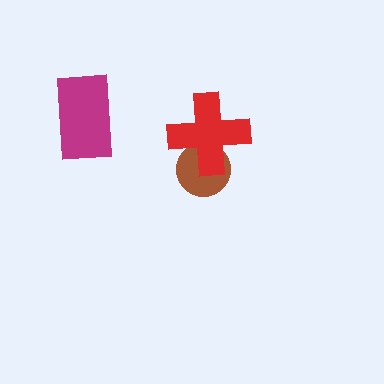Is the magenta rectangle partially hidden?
No, no other shape covers it.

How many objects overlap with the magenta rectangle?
0 objects overlap with the magenta rectangle.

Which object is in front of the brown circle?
The red cross is in front of the brown circle.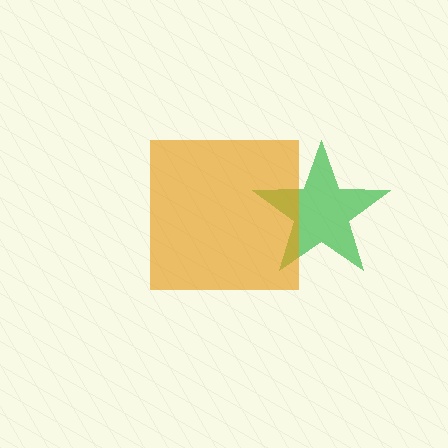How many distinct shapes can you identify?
There are 2 distinct shapes: a green star, an orange square.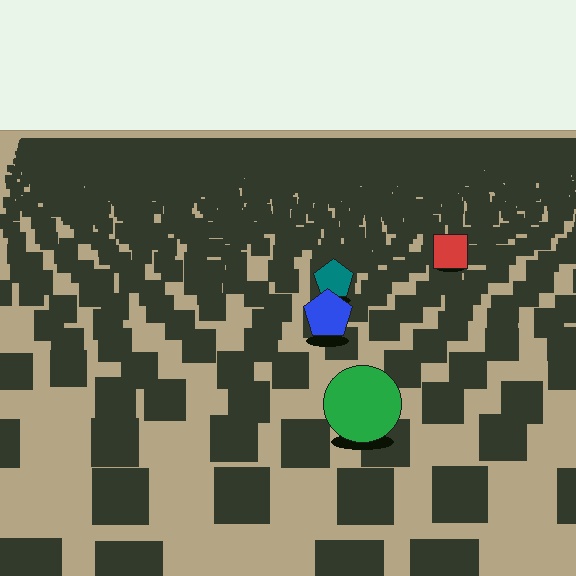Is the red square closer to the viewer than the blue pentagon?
No. The blue pentagon is closer — you can tell from the texture gradient: the ground texture is coarser near it.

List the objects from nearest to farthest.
From nearest to farthest: the green circle, the blue pentagon, the teal pentagon, the red square.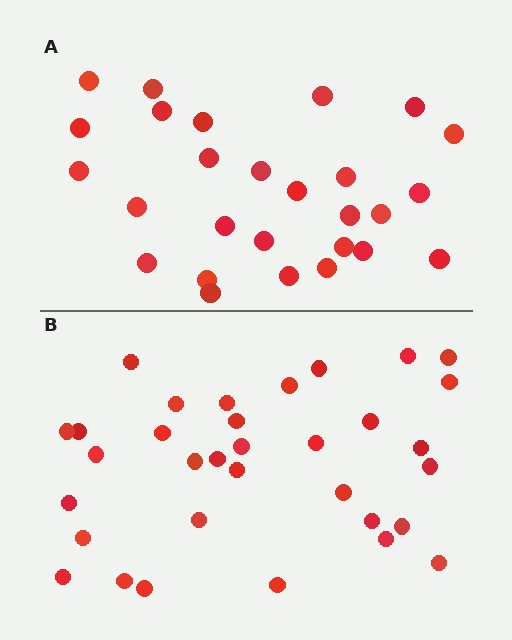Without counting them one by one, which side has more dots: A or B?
Region B (the bottom region) has more dots.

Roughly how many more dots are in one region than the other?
Region B has about 6 more dots than region A.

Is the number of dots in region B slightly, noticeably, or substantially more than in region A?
Region B has only slightly more — the two regions are fairly close. The ratio is roughly 1.2 to 1.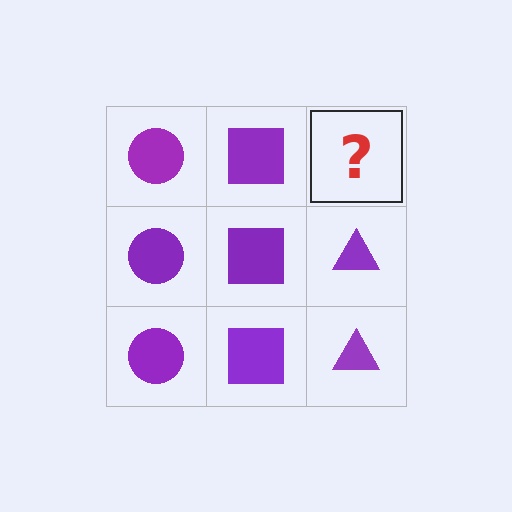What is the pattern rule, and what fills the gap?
The rule is that each column has a consistent shape. The gap should be filled with a purple triangle.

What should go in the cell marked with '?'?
The missing cell should contain a purple triangle.